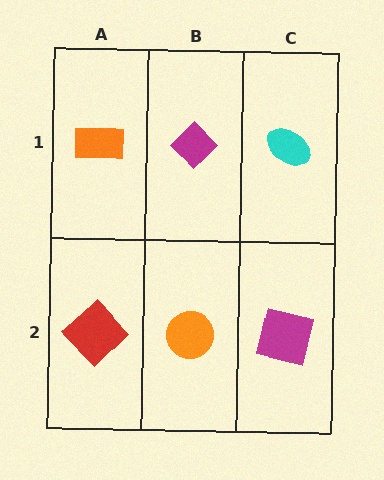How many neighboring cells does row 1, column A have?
2.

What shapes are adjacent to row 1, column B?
An orange circle (row 2, column B), an orange rectangle (row 1, column A), a cyan ellipse (row 1, column C).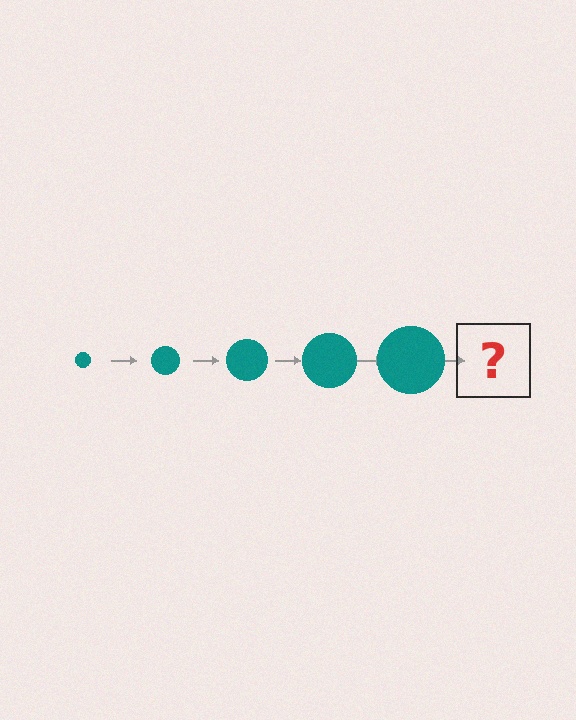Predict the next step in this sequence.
The next step is a teal circle, larger than the previous one.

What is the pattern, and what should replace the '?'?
The pattern is that the circle gets progressively larger each step. The '?' should be a teal circle, larger than the previous one.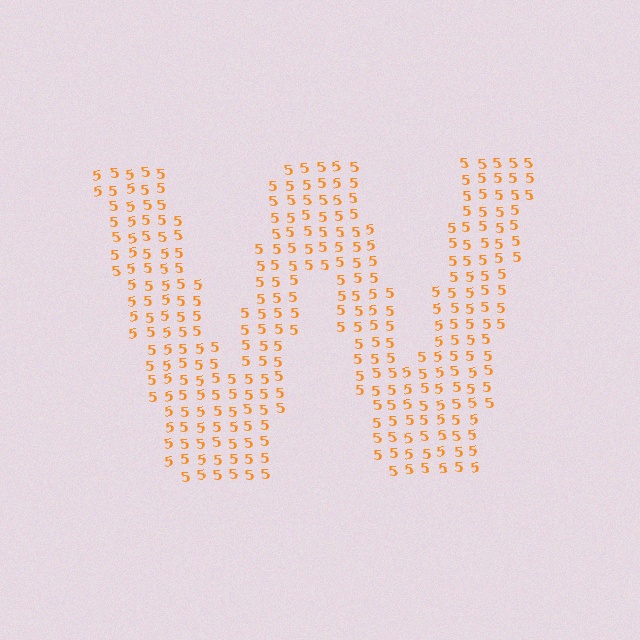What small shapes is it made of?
It is made of small digit 5's.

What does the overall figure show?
The overall figure shows the letter W.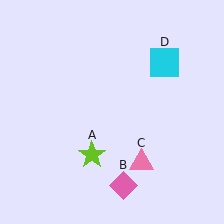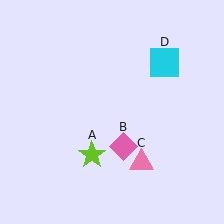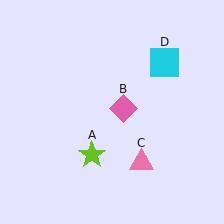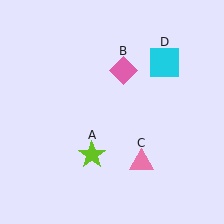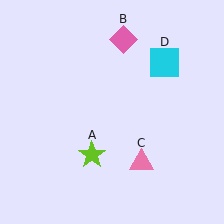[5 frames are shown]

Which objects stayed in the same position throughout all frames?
Lime star (object A) and pink triangle (object C) and cyan square (object D) remained stationary.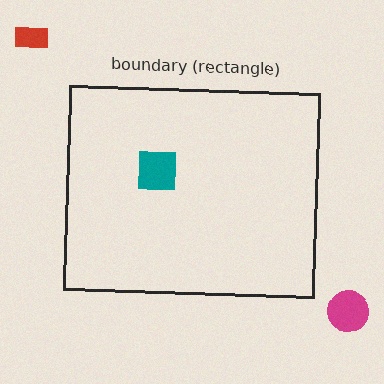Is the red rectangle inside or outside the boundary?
Outside.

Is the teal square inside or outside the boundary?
Inside.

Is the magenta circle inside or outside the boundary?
Outside.